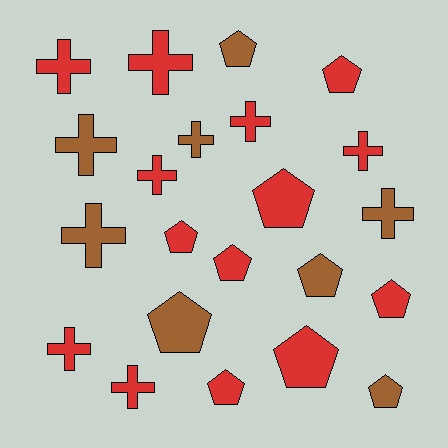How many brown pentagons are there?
There are 4 brown pentagons.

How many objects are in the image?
There are 22 objects.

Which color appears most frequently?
Red, with 14 objects.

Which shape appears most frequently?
Pentagon, with 11 objects.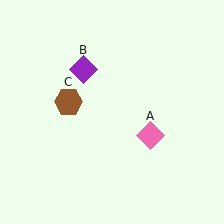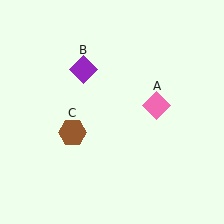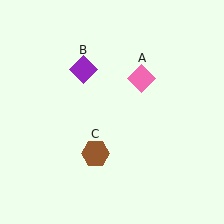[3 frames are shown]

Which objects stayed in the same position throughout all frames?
Purple diamond (object B) remained stationary.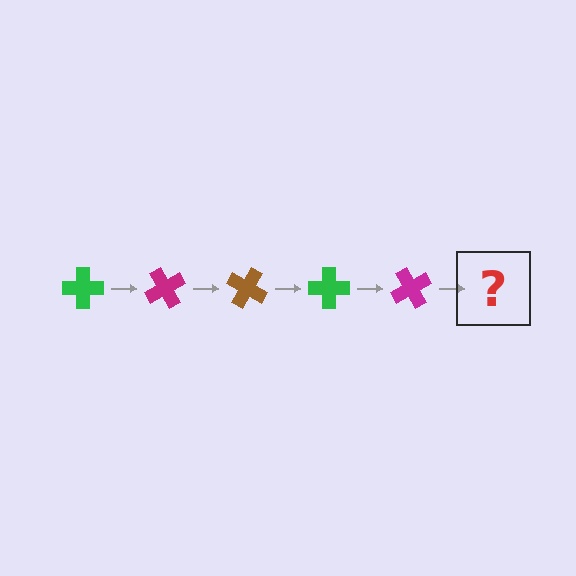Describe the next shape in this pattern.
It should be a brown cross, rotated 300 degrees from the start.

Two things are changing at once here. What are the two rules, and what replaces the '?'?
The two rules are that it rotates 60 degrees each step and the color cycles through green, magenta, and brown. The '?' should be a brown cross, rotated 300 degrees from the start.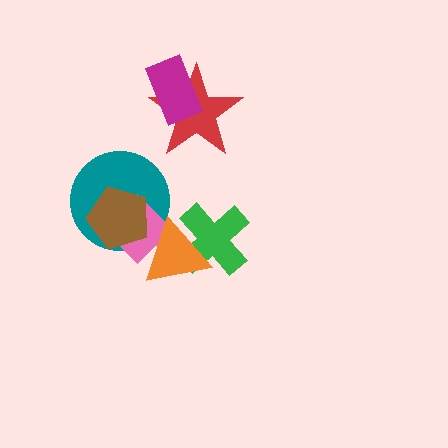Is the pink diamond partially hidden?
Yes, it is partially covered by another shape.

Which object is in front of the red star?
The magenta rectangle is in front of the red star.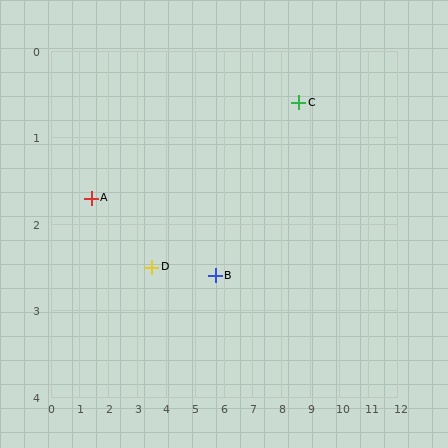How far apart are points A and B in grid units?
Points A and B are about 4.4 grid units apart.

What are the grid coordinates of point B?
Point B is at approximately (5.7, 2.6).